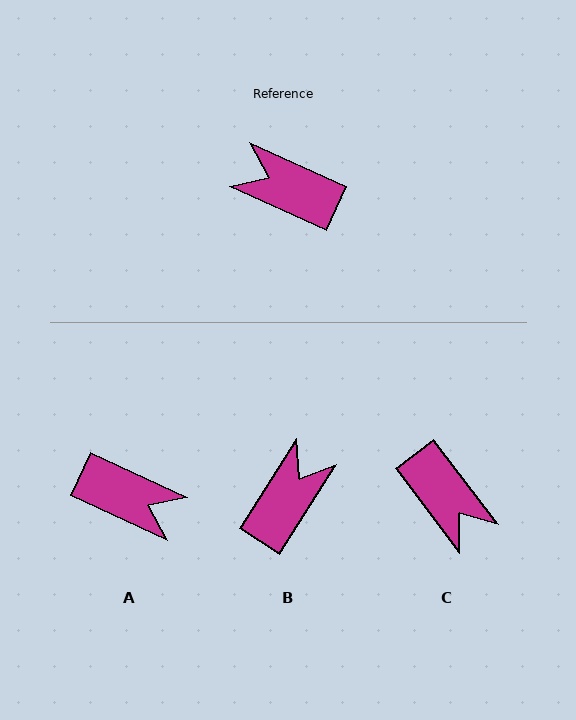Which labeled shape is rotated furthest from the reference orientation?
A, about 180 degrees away.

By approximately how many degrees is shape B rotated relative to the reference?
Approximately 98 degrees clockwise.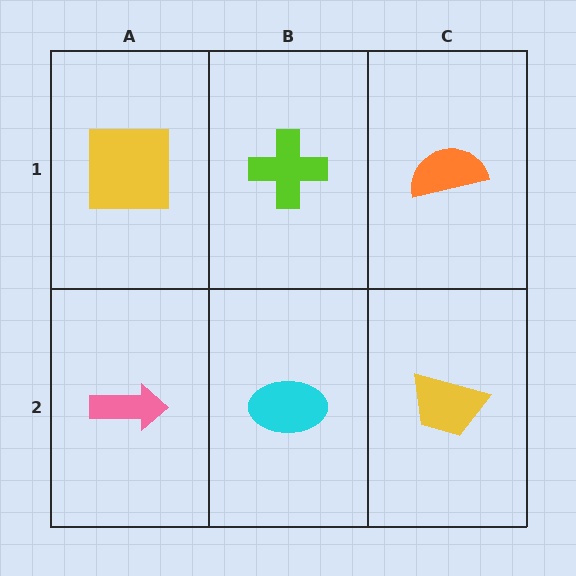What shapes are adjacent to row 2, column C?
An orange semicircle (row 1, column C), a cyan ellipse (row 2, column B).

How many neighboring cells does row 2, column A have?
2.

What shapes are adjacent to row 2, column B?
A lime cross (row 1, column B), a pink arrow (row 2, column A), a yellow trapezoid (row 2, column C).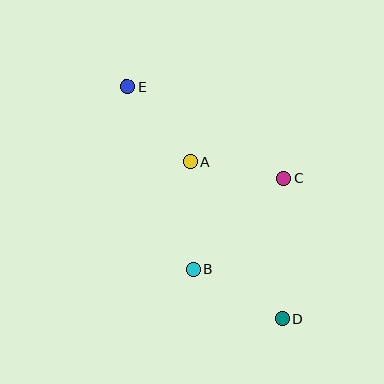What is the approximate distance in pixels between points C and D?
The distance between C and D is approximately 140 pixels.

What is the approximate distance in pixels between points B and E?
The distance between B and E is approximately 194 pixels.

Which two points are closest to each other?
Points A and C are closest to each other.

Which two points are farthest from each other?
Points D and E are farthest from each other.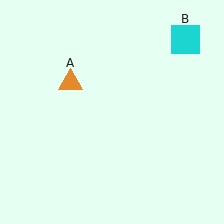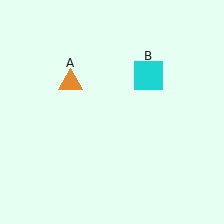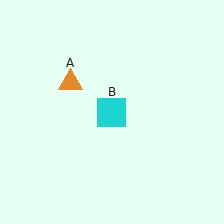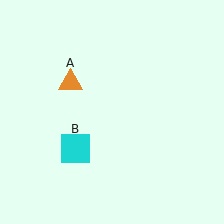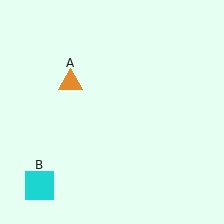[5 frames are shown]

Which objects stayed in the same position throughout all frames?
Orange triangle (object A) remained stationary.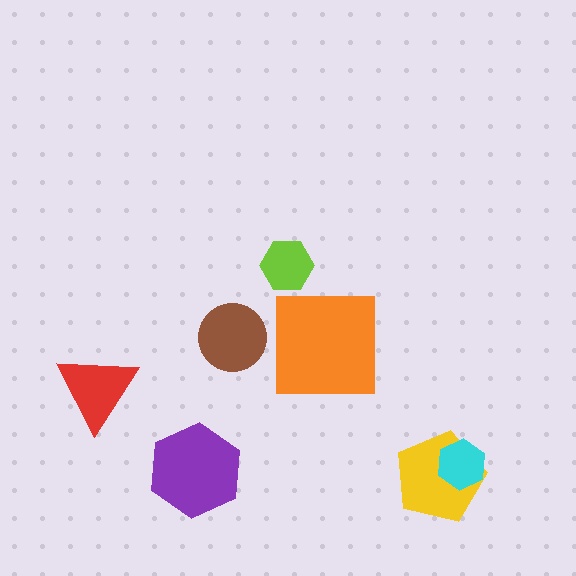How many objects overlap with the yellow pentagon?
1 object overlaps with the yellow pentagon.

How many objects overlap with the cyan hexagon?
1 object overlaps with the cyan hexagon.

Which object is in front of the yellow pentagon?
The cyan hexagon is in front of the yellow pentagon.